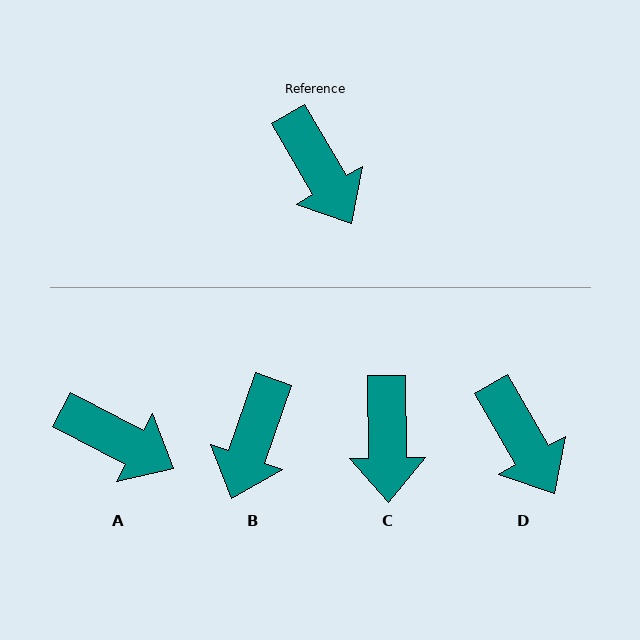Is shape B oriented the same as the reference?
No, it is off by about 49 degrees.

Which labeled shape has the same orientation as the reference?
D.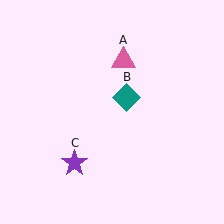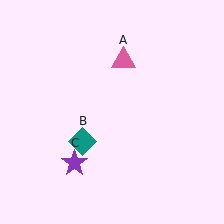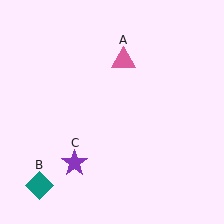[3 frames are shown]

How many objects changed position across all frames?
1 object changed position: teal diamond (object B).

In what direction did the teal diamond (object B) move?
The teal diamond (object B) moved down and to the left.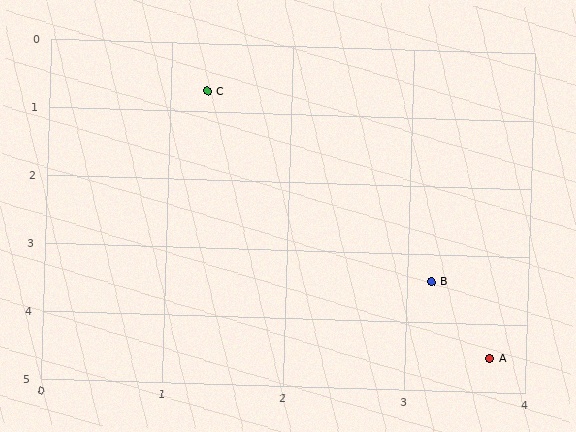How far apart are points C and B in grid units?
Points C and B are about 3.3 grid units apart.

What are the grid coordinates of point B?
Point B is at approximately (3.2, 3.4).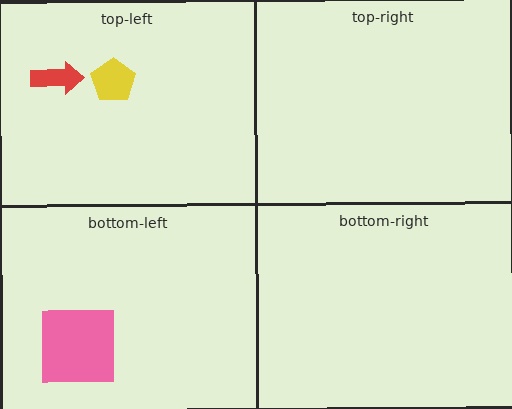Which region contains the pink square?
The bottom-left region.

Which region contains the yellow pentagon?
The top-left region.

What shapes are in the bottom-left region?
The pink square.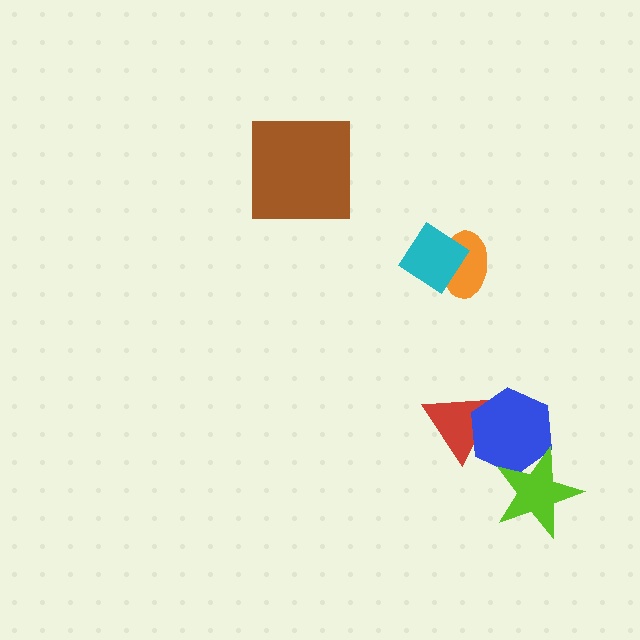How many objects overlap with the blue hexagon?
2 objects overlap with the blue hexagon.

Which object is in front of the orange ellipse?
The cyan diamond is in front of the orange ellipse.